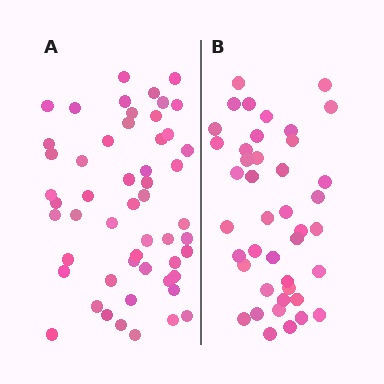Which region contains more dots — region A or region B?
Region A (the left region) has more dots.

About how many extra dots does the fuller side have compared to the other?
Region A has roughly 12 or so more dots than region B.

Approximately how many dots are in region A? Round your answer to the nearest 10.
About 50 dots. (The exact count is 53, which rounds to 50.)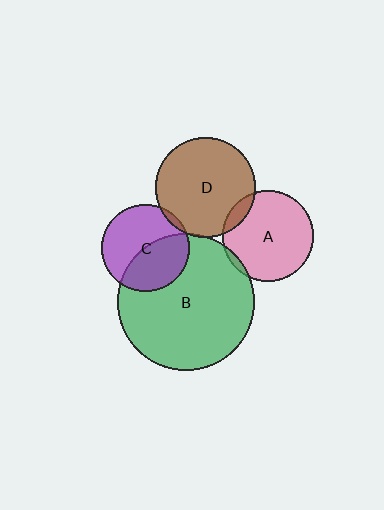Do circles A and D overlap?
Yes.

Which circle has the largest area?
Circle B (green).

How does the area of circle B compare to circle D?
Approximately 1.9 times.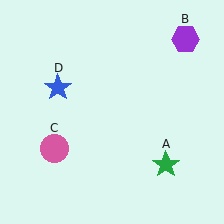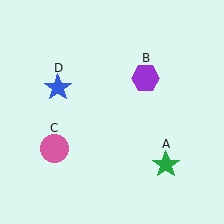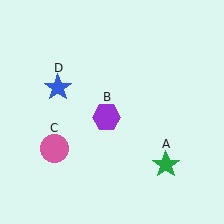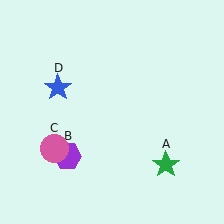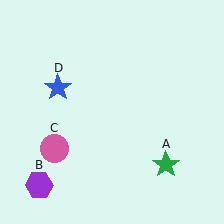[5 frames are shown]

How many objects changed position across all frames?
1 object changed position: purple hexagon (object B).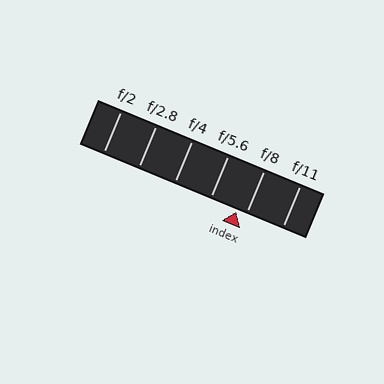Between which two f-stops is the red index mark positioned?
The index mark is between f/5.6 and f/8.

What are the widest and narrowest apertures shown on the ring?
The widest aperture shown is f/2 and the narrowest is f/11.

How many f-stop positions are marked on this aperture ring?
There are 6 f-stop positions marked.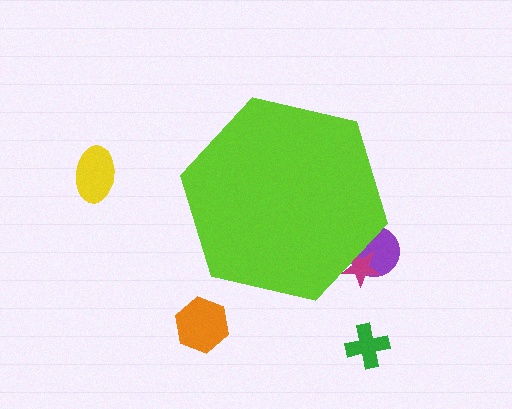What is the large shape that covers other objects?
A lime hexagon.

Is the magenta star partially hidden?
Yes, the magenta star is partially hidden behind the lime hexagon.